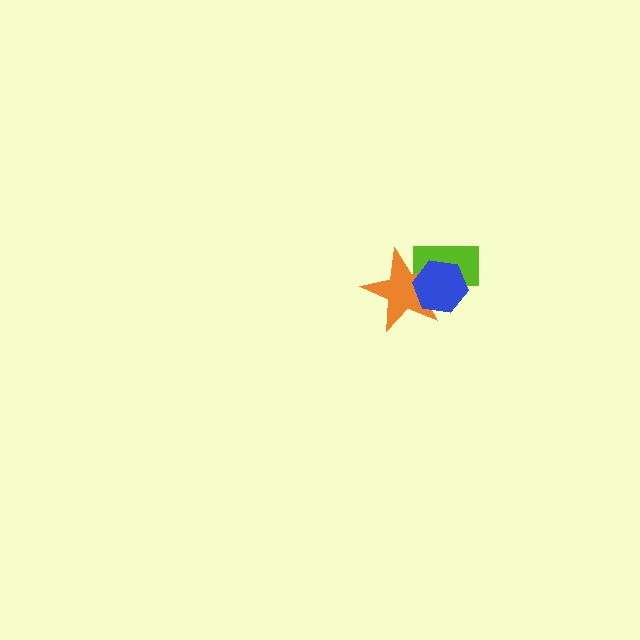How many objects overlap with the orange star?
2 objects overlap with the orange star.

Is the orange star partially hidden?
Yes, it is partially covered by another shape.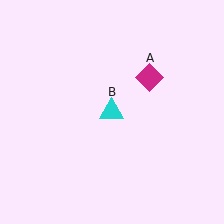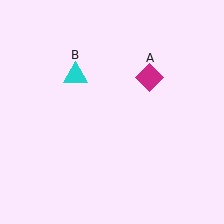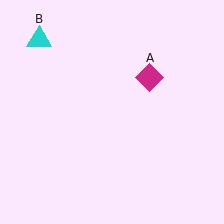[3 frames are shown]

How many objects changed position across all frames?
1 object changed position: cyan triangle (object B).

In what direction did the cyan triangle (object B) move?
The cyan triangle (object B) moved up and to the left.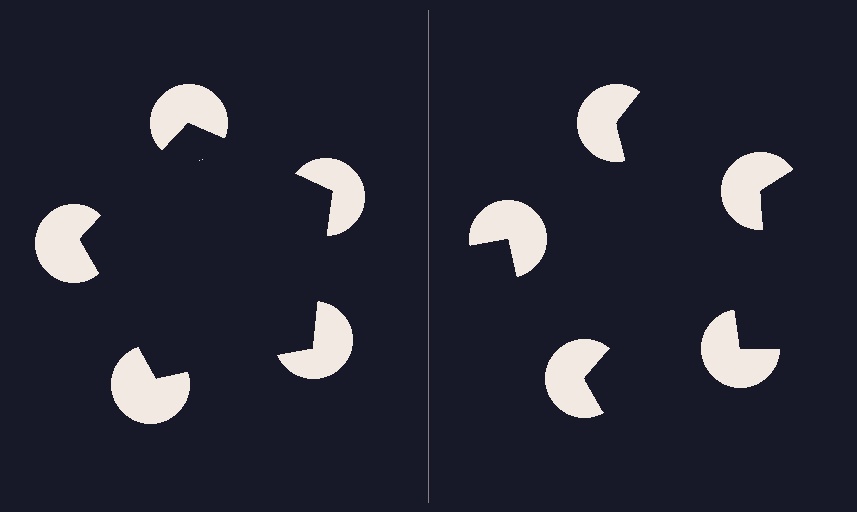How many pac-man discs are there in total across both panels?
10 — 5 on each side.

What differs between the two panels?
The pac-man discs are positioned identically on both sides; only the wedge orientations differ. On the left they align to a pentagon; on the right they are misaligned.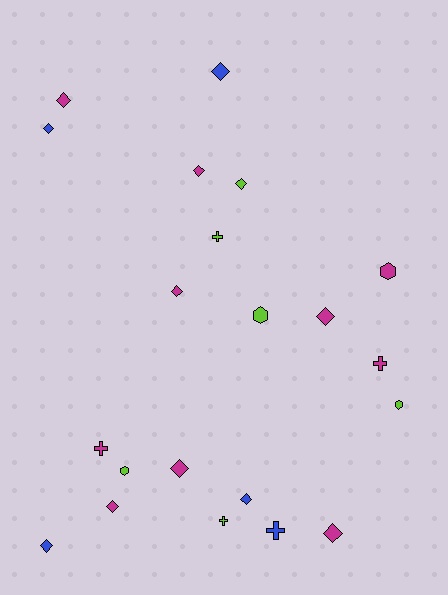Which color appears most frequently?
Magenta, with 10 objects.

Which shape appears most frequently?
Diamond, with 12 objects.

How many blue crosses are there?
There is 1 blue cross.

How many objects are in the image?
There are 21 objects.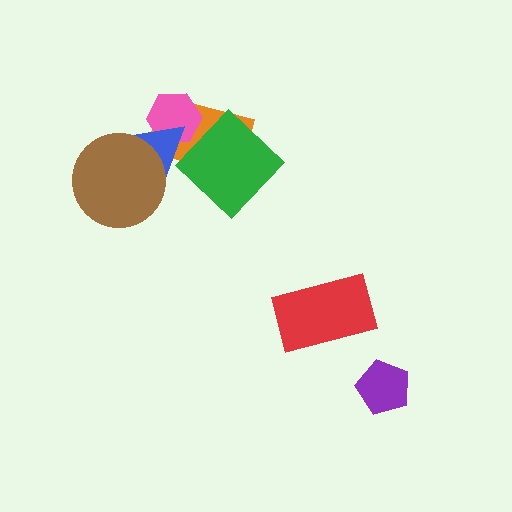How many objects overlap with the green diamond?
1 object overlaps with the green diamond.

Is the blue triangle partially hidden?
Yes, it is partially covered by another shape.